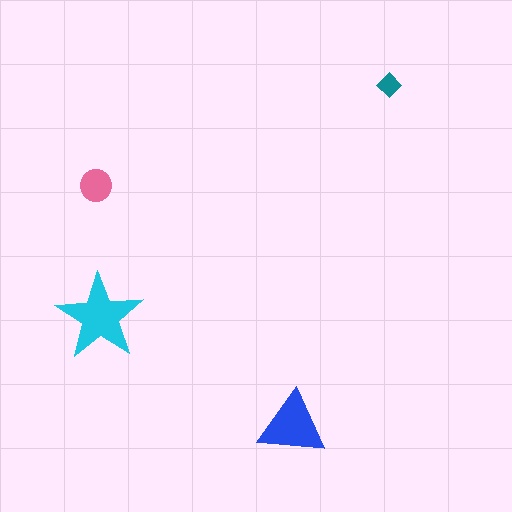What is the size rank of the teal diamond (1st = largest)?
4th.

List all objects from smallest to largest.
The teal diamond, the pink circle, the blue triangle, the cyan star.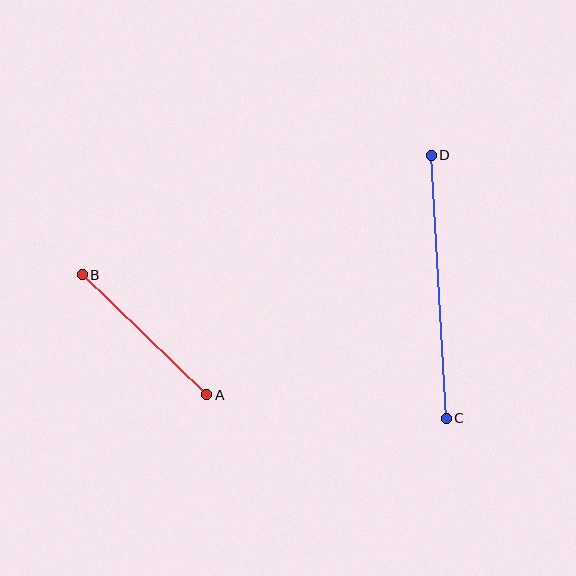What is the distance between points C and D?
The distance is approximately 263 pixels.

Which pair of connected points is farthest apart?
Points C and D are farthest apart.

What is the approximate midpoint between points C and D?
The midpoint is at approximately (439, 287) pixels.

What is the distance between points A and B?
The distance is approximately 173 pixels.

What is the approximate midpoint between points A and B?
The midpoint is at approximately (145, 335) pixels.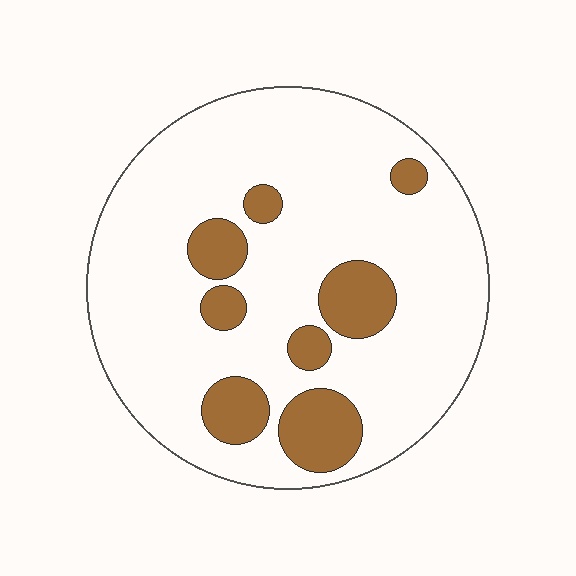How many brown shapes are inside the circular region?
8.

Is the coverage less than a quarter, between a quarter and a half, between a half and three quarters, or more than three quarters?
Less than a quarter.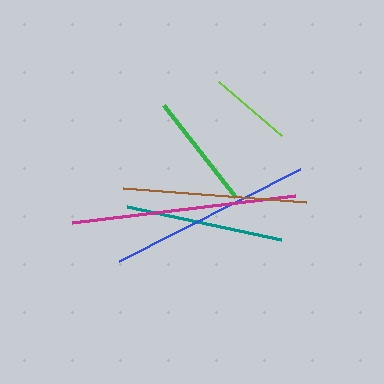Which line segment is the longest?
The magenta line is the longest at approximately 225 pixels.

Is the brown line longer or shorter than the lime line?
The brown line is longer than the lime line.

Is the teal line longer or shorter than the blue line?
The blue line is longer than the teal line.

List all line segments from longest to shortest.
From longest to shortest: magenta, blue, brown, teal, green, lime.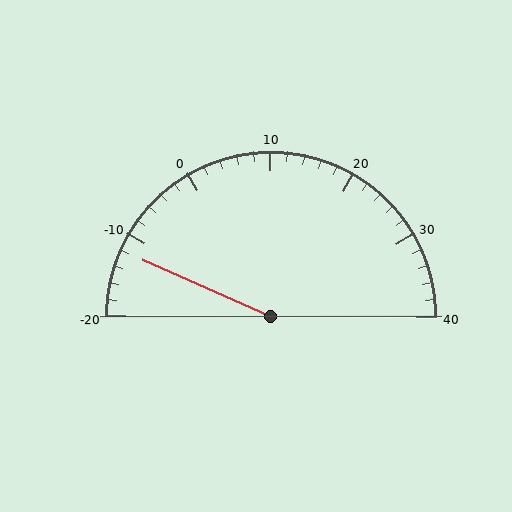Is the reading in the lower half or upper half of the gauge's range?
The reading is in the lower half of the range (-20 to 40).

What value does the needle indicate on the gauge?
The needle indicates approximately -12.